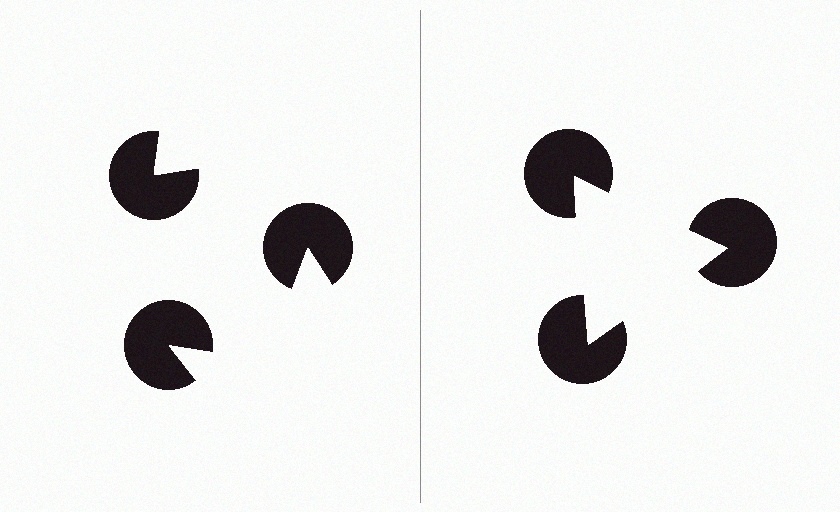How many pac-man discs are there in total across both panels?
6 — 3 on each side.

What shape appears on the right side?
An illusory triangle.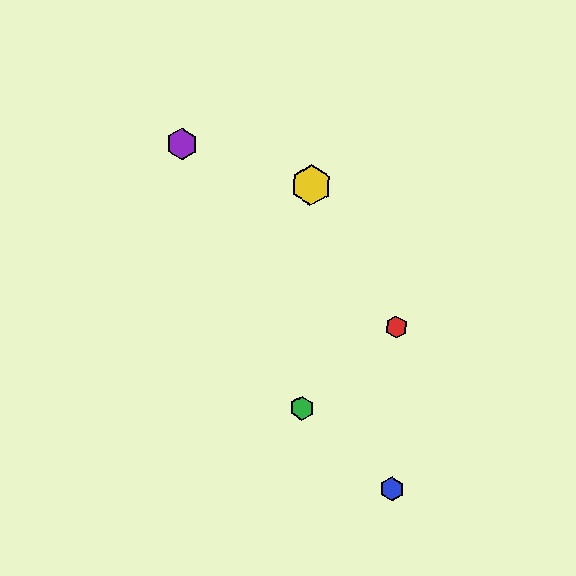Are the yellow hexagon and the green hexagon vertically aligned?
Yes, both are at x≈311.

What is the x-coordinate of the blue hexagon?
The blue hexagon is at x≈392.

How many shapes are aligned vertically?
2 shapes (the green hexagon, the yellow hexagon) are aligned vertically.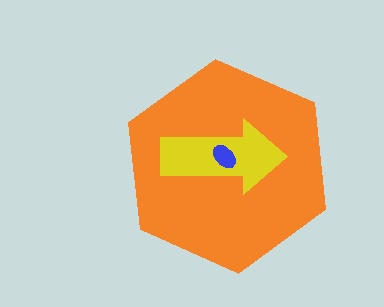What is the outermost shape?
The orange hexagon.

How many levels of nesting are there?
3.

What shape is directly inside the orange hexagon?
The yellow arrow.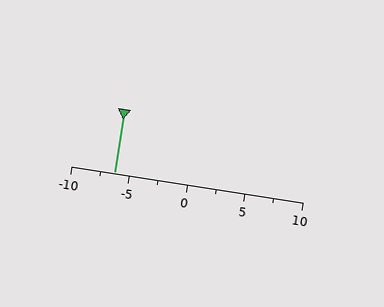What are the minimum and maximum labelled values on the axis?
The axis runs from -10 to 10.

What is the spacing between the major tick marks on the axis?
The major ticks are spaced 5 apart.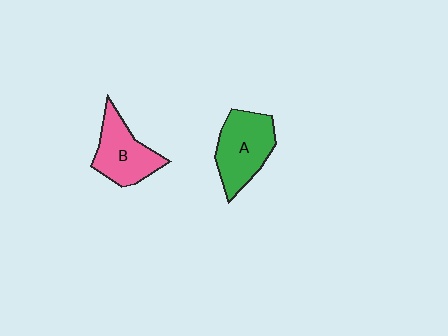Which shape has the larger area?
Shape A (green).